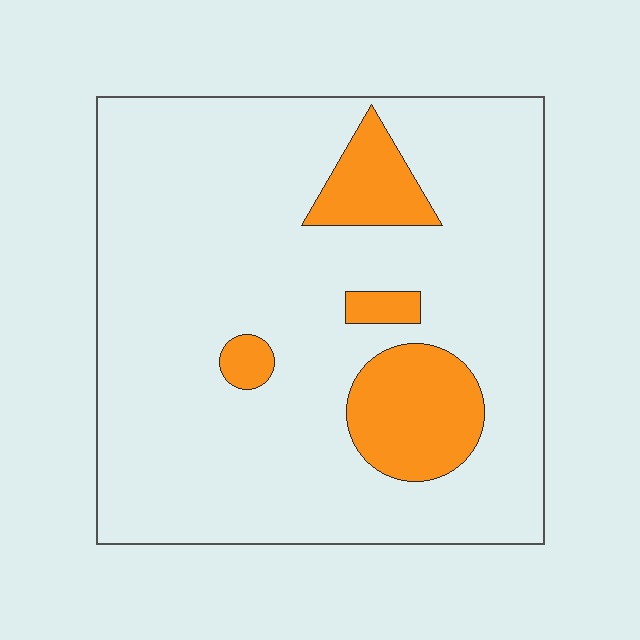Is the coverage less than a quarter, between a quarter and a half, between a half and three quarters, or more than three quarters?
Less than a quarter.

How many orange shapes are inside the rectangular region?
4.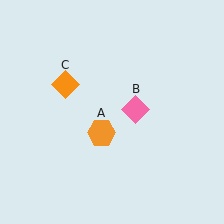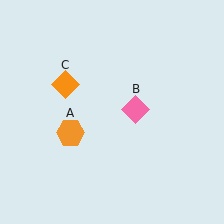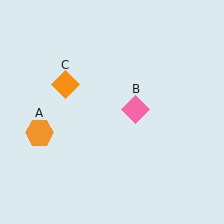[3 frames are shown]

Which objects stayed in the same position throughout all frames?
Pink diamond (object B) and orange diamond (object C) remained stationary.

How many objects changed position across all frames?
1 object changed position: orange hexagon (object A).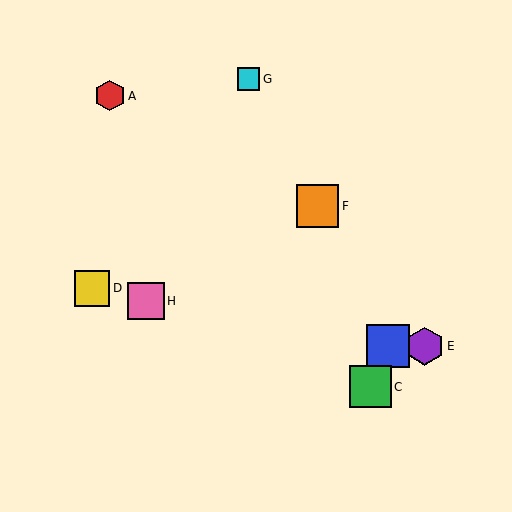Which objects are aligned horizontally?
Objects B, E are aligned horizontally.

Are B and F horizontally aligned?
No, B is at y≈346 and F is at y≈206.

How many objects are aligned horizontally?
2 objects (B, E) are aligned horizontally.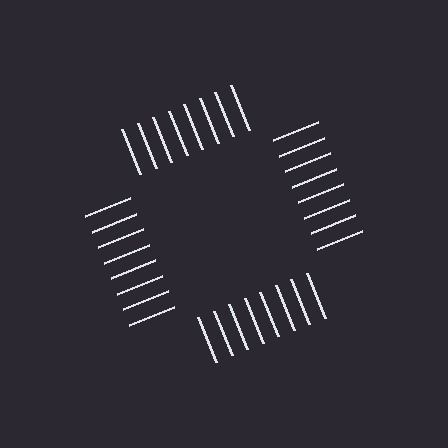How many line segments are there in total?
32 — 8 along each of the 4 edges.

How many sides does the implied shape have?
4 sides — the line-ends trace a square.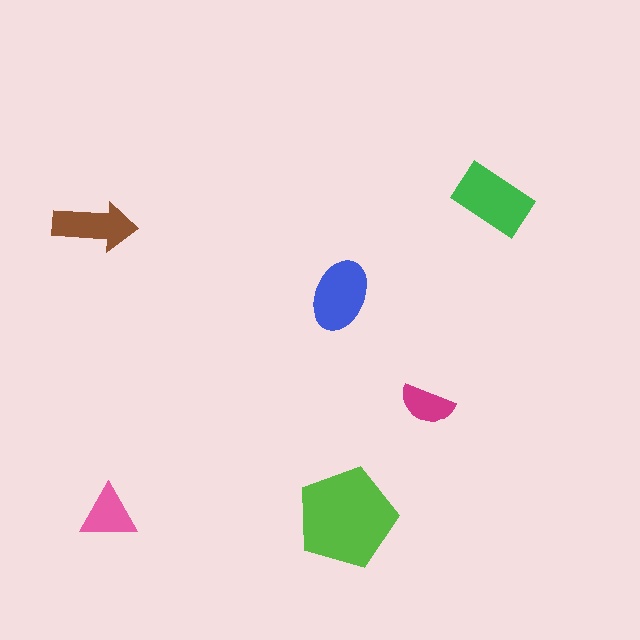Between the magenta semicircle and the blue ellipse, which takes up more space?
The blue ellipse.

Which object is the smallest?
The magenta semicircle.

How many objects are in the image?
There are 6 objects in the image.